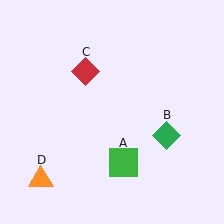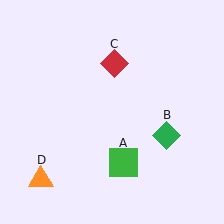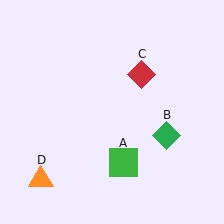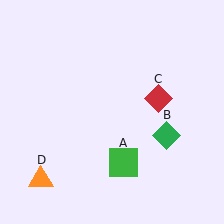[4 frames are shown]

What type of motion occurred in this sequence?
The red diamond (object C) rotated clockwise around the center of the scene.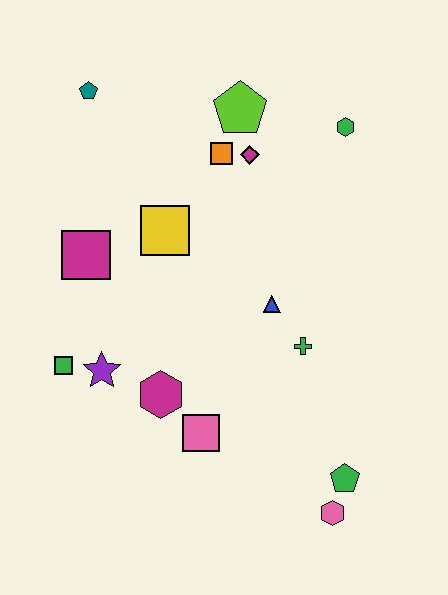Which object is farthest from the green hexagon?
The pink hexagon is farthest from the green hexagon.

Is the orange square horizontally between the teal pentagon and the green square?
No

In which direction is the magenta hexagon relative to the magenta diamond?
The magenta hexagon is below the magenta diamond.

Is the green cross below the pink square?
No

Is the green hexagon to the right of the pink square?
Yes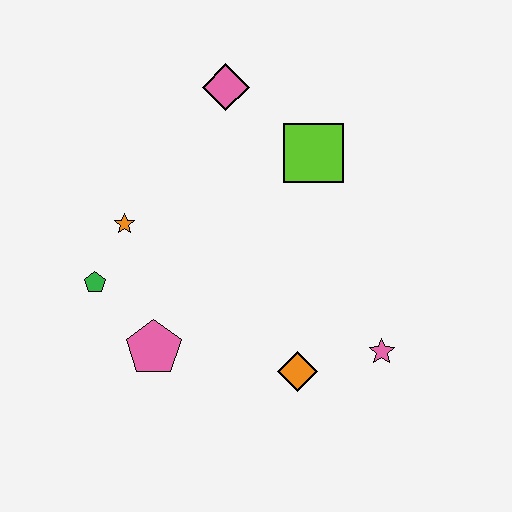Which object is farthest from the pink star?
The pink diamond is farthest from the pink star.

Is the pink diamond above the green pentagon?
Yes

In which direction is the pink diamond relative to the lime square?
The pink diamond is to the left of the lime square.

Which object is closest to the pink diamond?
The lime square is closest to the pink diamond.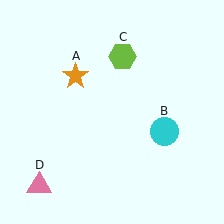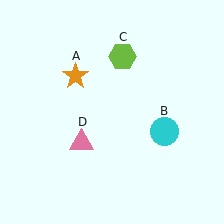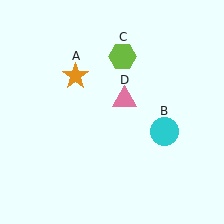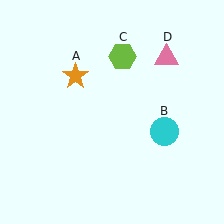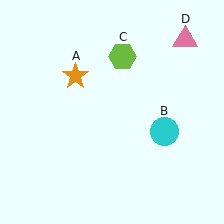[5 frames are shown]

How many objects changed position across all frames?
1 object changed position: pink triangle (object D).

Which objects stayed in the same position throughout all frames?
Orange star (object A) and cyan circle (object B) and lime hexagon (object C) remained stationary.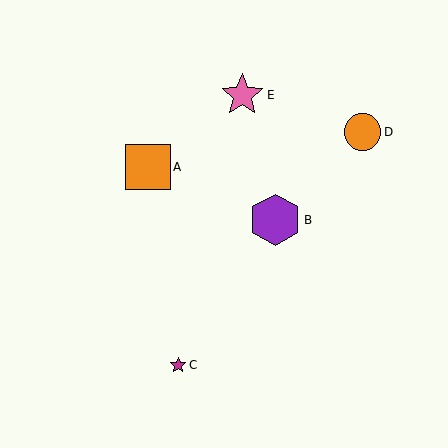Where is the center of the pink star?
The center of the pink star is at (242, 95).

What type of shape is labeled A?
Shape A is an orange square.